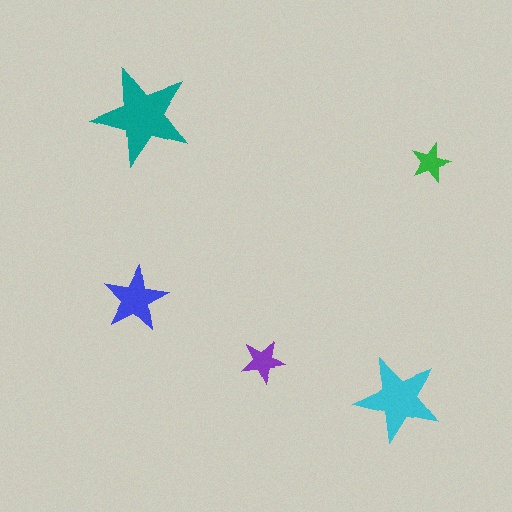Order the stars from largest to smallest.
the teal one, the cyan one, the blue one, the purple one, the green one.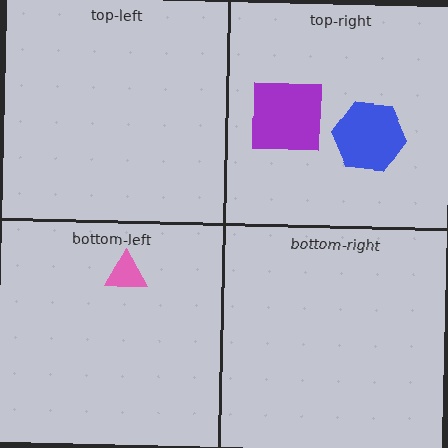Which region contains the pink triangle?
The bottom-left region.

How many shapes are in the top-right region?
2.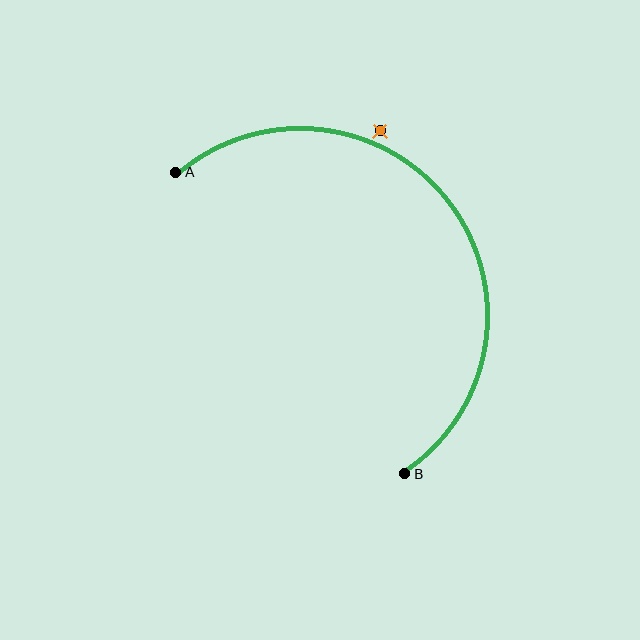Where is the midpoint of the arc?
The arc midpoint is the point on the curve farthest from the straight line joining A and B. It sits above and to the right of that line.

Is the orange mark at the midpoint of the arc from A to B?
No — the orange mark does not lie on the arc at all. It sits slightly outside the curve.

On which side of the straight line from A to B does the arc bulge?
The arc bulges above and to the right of the straight line connecting A and B.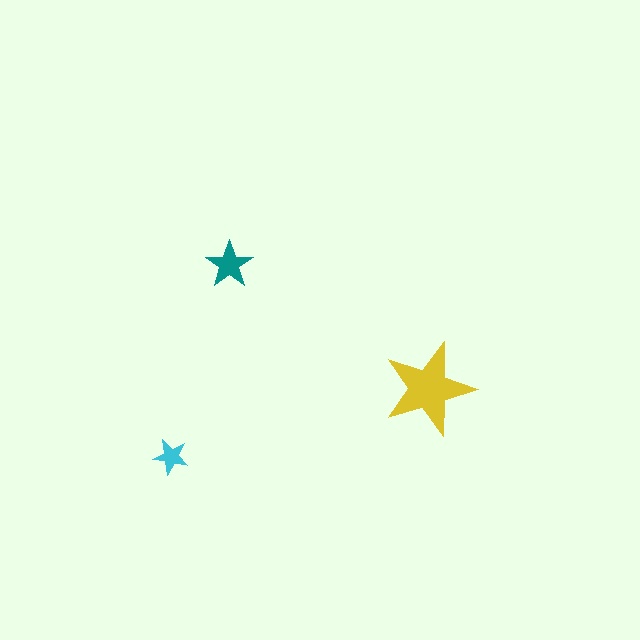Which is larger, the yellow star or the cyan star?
The yellow one.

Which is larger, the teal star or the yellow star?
The yellow one.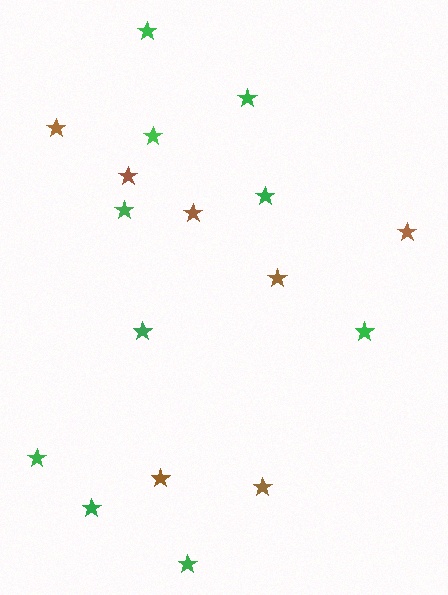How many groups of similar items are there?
There are 2 groups: one group of green stars (10) and one group of brown stars (7).